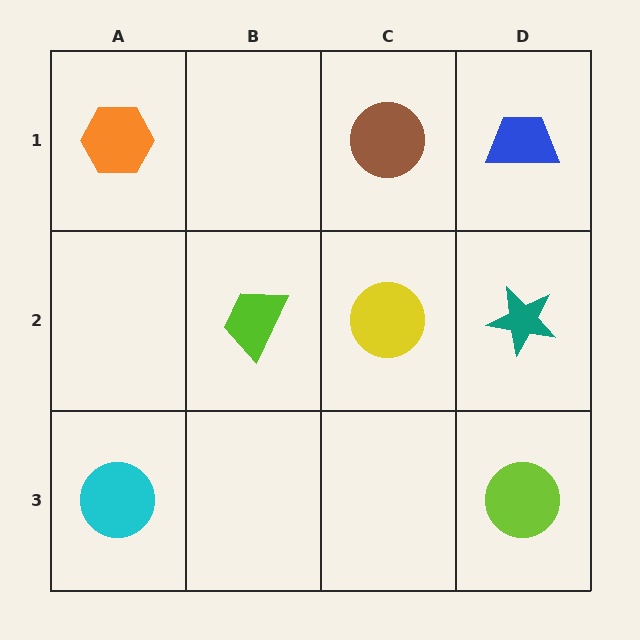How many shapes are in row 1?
3 shapes.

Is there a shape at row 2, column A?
No, that cell is empty.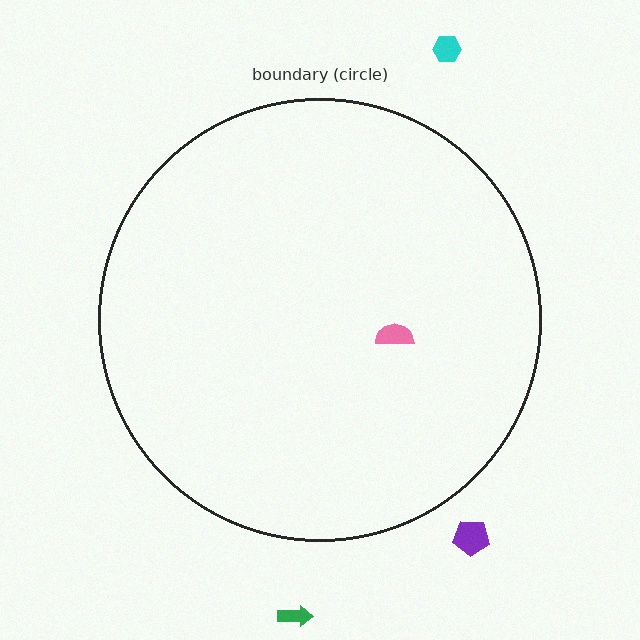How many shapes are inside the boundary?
1 inside, 3 outside.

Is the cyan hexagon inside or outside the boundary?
Outside.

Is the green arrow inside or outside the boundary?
Outside.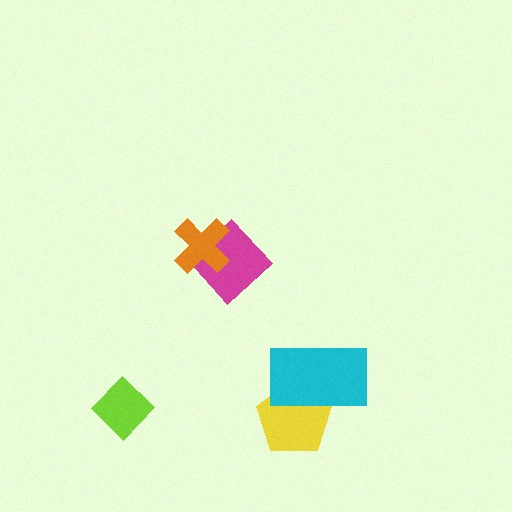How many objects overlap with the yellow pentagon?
1 object overlaps with the yellow pentagon.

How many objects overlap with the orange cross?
1 object overlaps with the orange cross.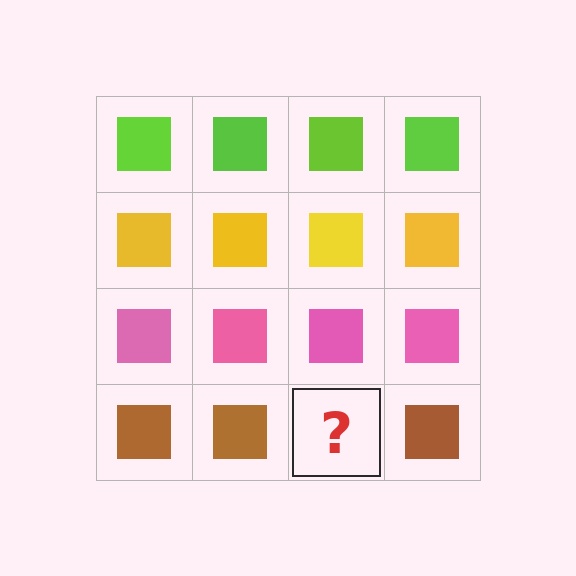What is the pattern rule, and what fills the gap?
The rule is that each row has a consistent color. The gap should be filled with a brown square.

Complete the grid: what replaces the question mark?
The question mark should be replaced with a brown square.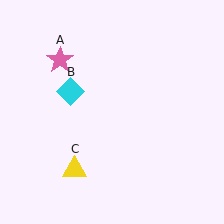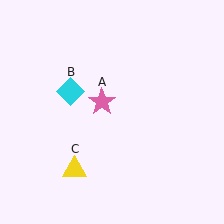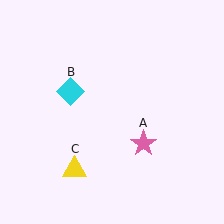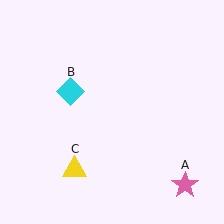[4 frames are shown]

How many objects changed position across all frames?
1 object changed position: pink star (object A).